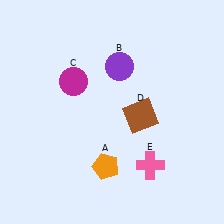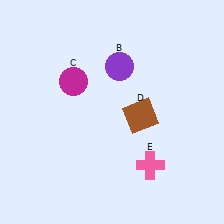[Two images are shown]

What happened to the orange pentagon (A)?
The orange pentagon (A) was removed in Image 2. It was in the bottom-left area of Image 1.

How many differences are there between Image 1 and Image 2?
There is 1 difference between the two images.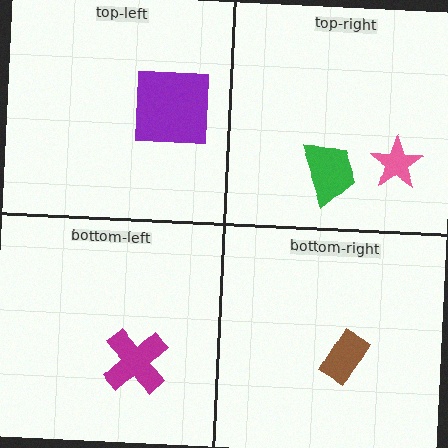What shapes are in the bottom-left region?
The magenta cross.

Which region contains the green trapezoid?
The top-right region.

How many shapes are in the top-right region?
2.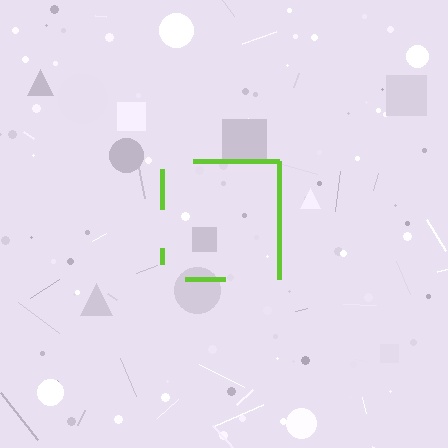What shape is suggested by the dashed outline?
The dashed outline suggests a square.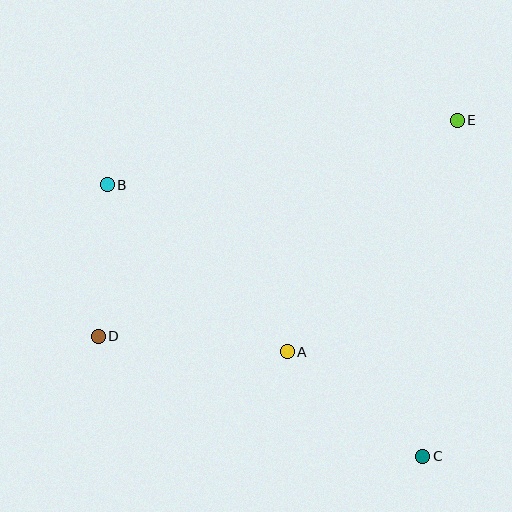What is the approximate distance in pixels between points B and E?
The distance between B and E is approximately 356 pixels.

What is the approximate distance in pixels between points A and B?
The distance between A and B is approximately 245 pixels.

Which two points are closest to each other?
Points B and D are closest to each other.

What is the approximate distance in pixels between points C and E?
The distance between C and E is approximately 338 pixels.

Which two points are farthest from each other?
Points D and E are farthest from each other.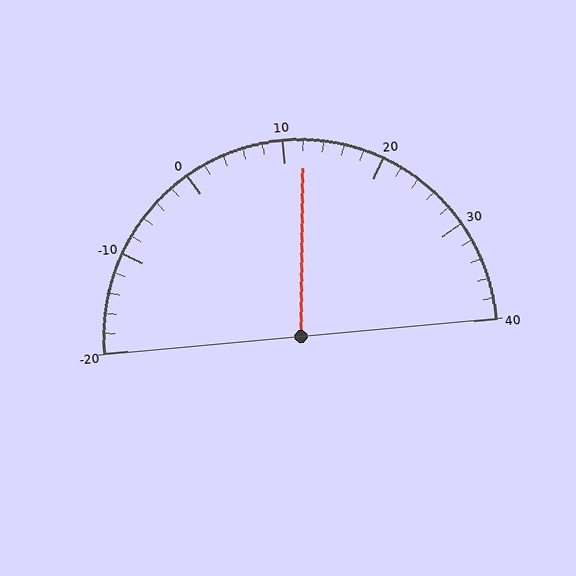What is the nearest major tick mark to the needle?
The nearest major tick mark is 10.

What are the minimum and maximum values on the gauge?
The gauge ranges from -20 to 40.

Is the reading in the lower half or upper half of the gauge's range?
The reading is in the upper half of the range (-20 to 40).